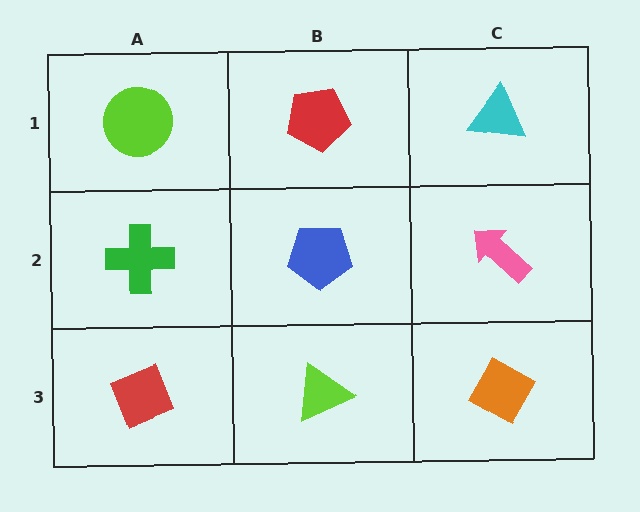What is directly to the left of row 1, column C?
A red pentagon.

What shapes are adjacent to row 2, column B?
A red pentagon (row 1, column B), a lime triangle (row 3, column B), a green cross (row 2, column A), a pink arrow (row 2, column C).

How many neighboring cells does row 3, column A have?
2.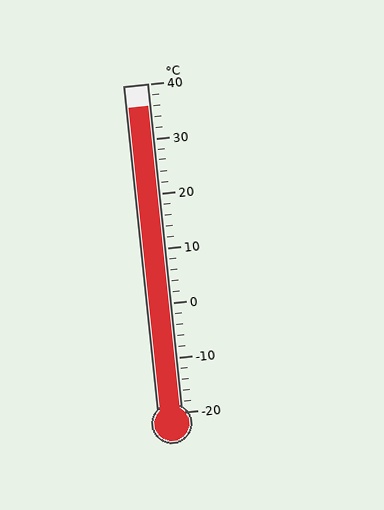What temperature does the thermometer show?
The thermometer shows approximately 36°C.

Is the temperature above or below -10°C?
The temperature is above -10°C.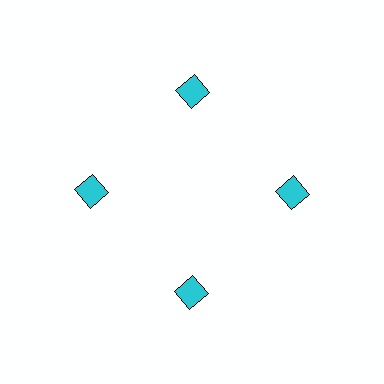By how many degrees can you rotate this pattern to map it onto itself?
The pattern maps onto itself every 90 degrees of rotation.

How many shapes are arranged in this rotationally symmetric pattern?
There are 4 shapes, arranged in 4 groups of 1.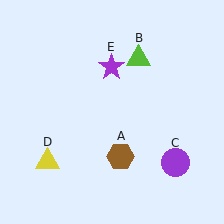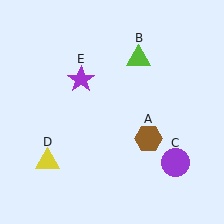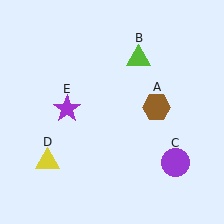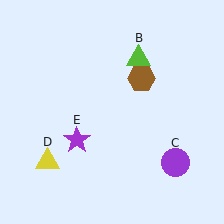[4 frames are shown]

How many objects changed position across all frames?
2 objects changed position: brown hexagon (object A), purple star (object E).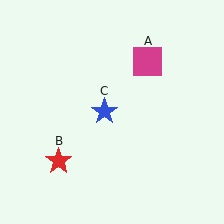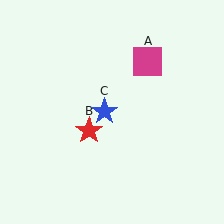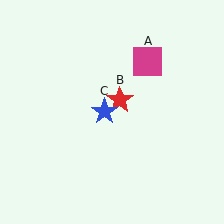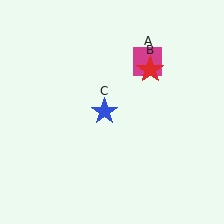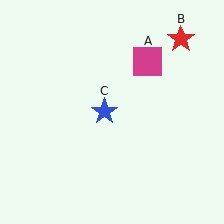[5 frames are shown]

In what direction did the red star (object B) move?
The red star (object B) moved up and to the right.